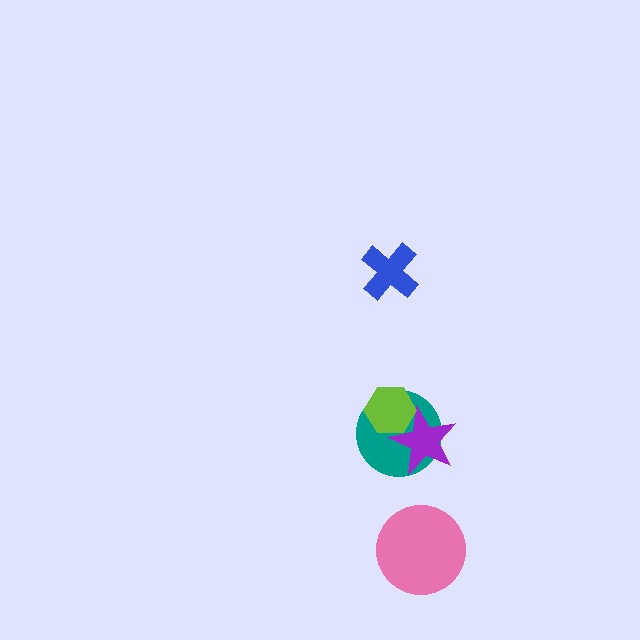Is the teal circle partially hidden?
Yes, it is partially covered by another shape.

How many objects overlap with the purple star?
2 objects overlap with the purple star.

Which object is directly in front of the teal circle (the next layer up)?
The purple star is directly in front of the teal circle.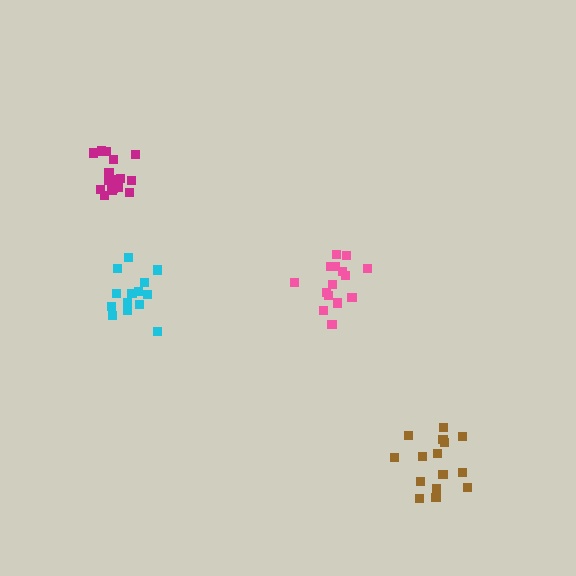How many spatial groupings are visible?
There are 4 spatial groupings.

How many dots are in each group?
Group 1: 15 dots, Group 2: 18 dots, Group 3: 14 dots, Group 4: 15 dots (62 total).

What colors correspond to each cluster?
The clusters are colored: brown, magenta, cyan, pink.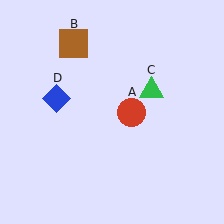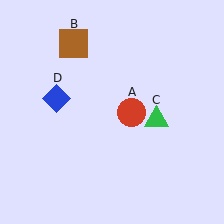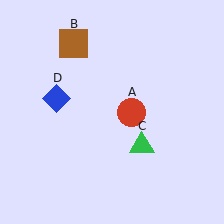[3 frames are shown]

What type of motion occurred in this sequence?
The green triangle (object C) rotated clockwise around the center of the scene.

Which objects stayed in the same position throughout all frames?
Red circle (object A) and brown square (object B) and blue diamond (object D) remained stationary.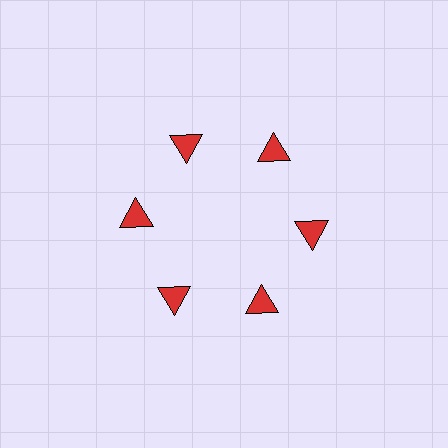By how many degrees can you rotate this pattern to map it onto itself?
The pattern maps onto itself every 60 degrees of rotation.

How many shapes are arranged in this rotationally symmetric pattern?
There are 6 shapes, arranged in 6 groups of 1.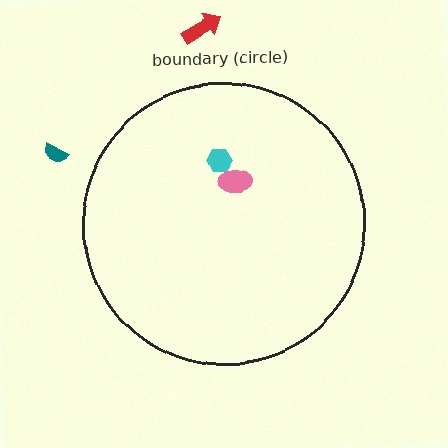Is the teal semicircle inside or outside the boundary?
Outside.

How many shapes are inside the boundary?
2 inside, 2 outside.